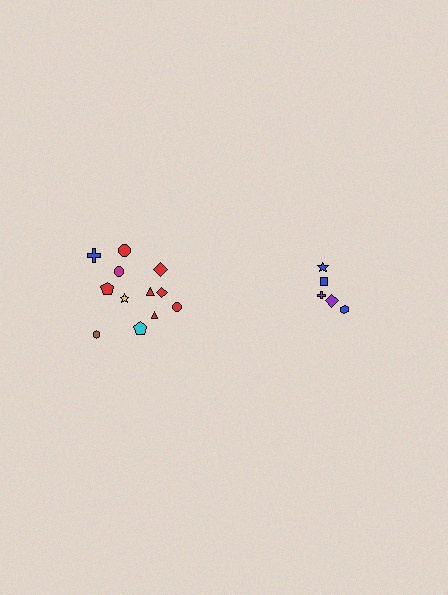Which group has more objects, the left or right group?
The left group.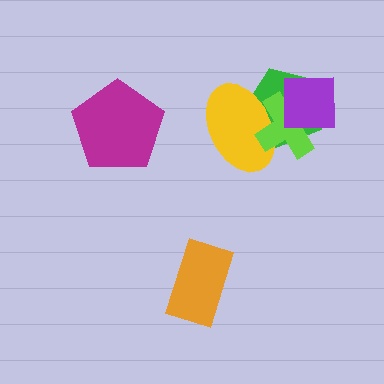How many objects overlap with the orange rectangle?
0 objects overlap with the orange rectangle.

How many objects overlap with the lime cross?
3 objects overlap with the lime cross.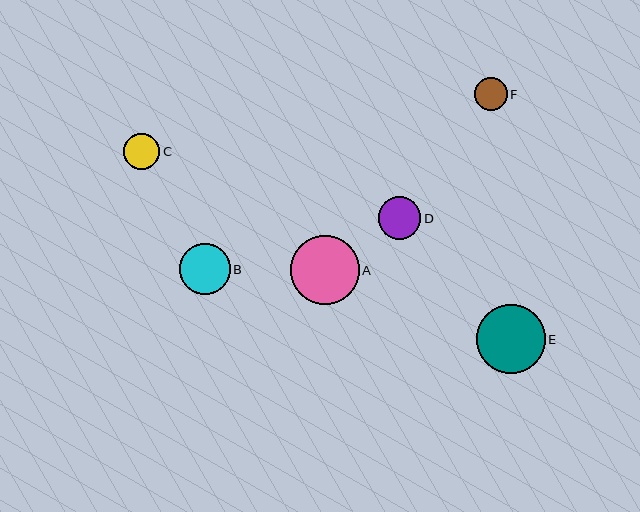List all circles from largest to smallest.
From largest to smallest: A, E, B, D, C, F.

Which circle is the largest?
Circle A is the largest with a size of approximately 69 pixels.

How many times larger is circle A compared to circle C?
Circle A is approximately 1.9 times the size of circle C.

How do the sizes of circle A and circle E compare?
Circle A and circle E are approximately the same size.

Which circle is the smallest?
Circle F is the smallest with a size of approximately 33 pixels.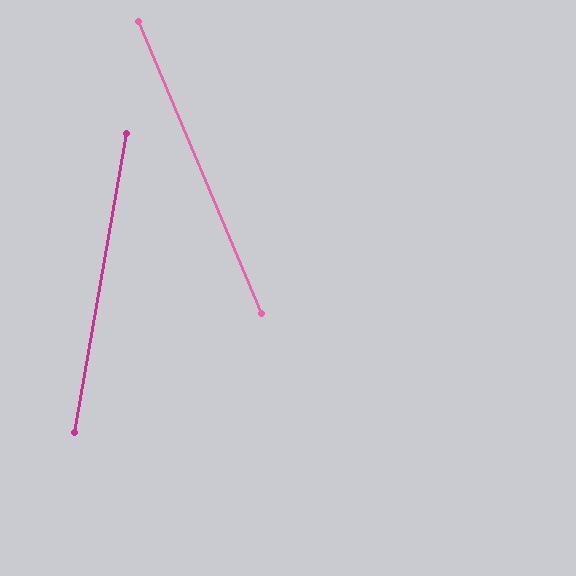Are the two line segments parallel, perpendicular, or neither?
Neither parallel nor perpendicular — they differ by about 33°.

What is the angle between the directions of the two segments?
Approximately 33 degrees.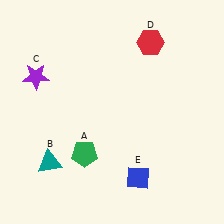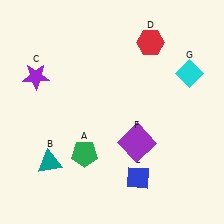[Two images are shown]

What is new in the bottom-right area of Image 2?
A purple square (F) was added in the bottom-right area of Image 2.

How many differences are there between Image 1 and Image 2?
There are 2 differences between the two images.